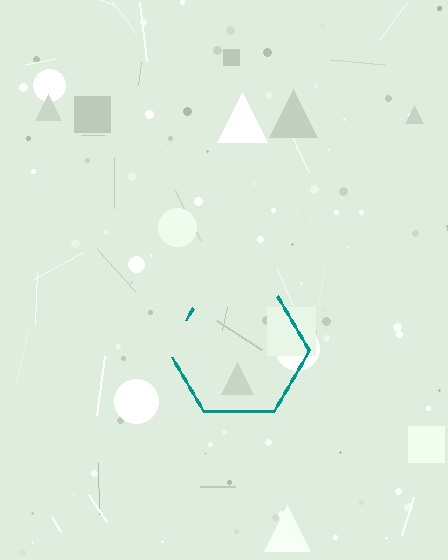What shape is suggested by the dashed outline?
The dashed outline suggests a hexagon.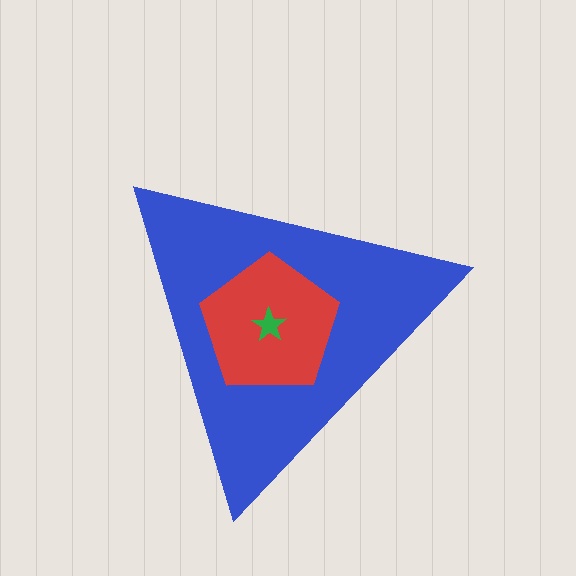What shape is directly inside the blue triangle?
The red pentagon.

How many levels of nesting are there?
3.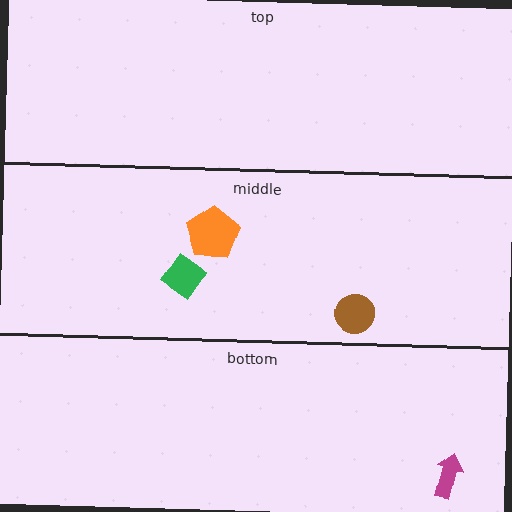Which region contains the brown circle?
The middle region.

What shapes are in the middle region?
The green diamond, the brown circle, the orange pentagon.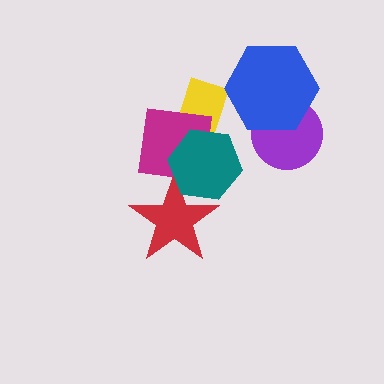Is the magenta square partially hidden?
Yes, it is partially covered by another shape.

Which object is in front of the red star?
The teal hexagon is in front of the red star.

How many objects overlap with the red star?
1 object overlaps with the red star.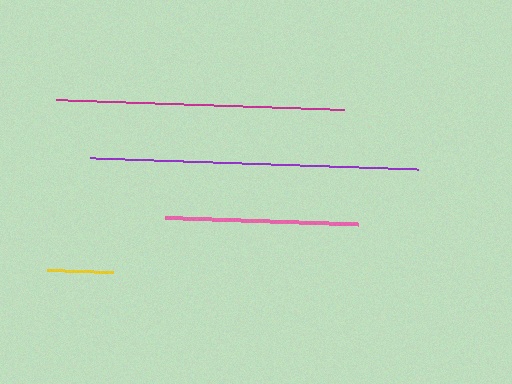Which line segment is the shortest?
The yellow line is the shortest at approximately 66 pixels.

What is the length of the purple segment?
The purple segment is approximately 327 pixels long.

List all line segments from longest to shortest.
From longest to shortest: purple, magenta, pink, yellow.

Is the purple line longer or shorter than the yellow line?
The purple line is longer than the yellow line.